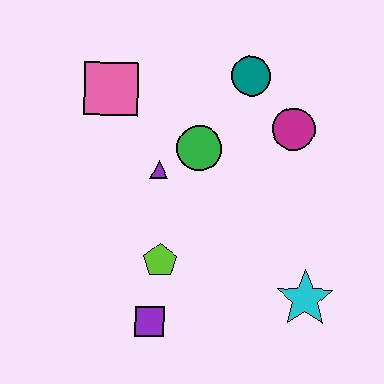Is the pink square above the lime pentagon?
Yes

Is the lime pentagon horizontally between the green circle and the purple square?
Yes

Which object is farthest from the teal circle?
The purple square is farthest from the teal circle.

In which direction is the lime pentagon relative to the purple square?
The lime pentagon is above the purple square.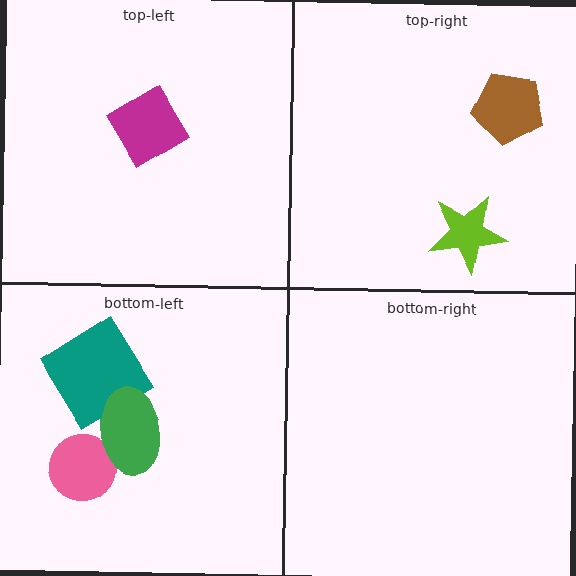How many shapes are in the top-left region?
1.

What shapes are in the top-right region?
The brown pentagon, the lime star.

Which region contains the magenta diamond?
The top-left region.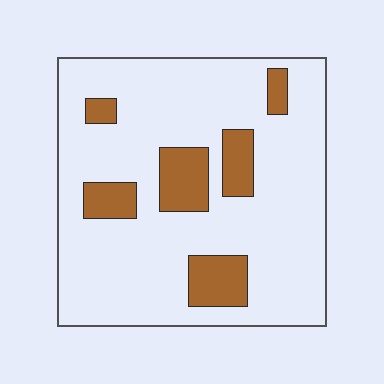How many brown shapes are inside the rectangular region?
6.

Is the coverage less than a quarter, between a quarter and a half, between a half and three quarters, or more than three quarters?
Less than a quarter.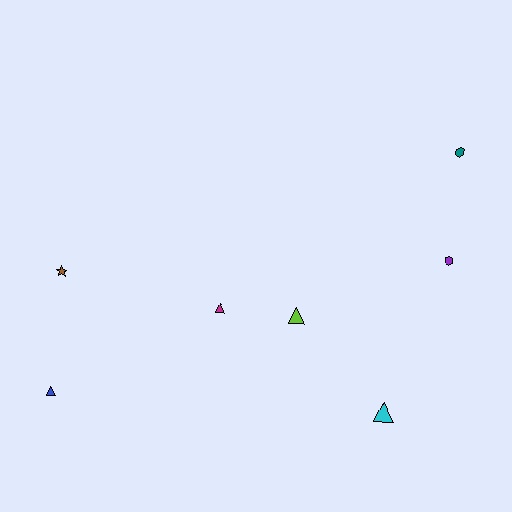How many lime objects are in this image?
There is 1 lime object.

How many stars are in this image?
There is 1 star.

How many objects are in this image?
There are 7 objects.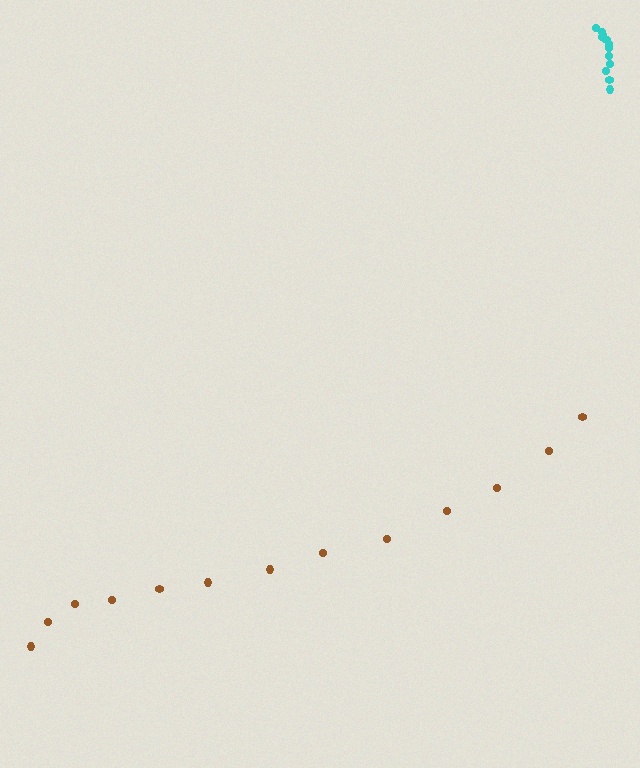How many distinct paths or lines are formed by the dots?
There are 2 distinct paths.